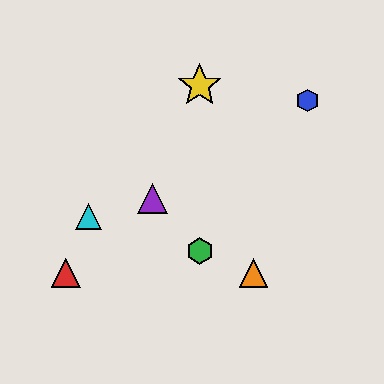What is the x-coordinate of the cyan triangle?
The cyan triangle is at x≈88.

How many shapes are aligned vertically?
2 shapes (the green hexagon, the yellow star) are aligned vertically.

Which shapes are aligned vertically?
The green hexagon, the yellow star are aligned vertically.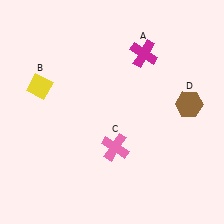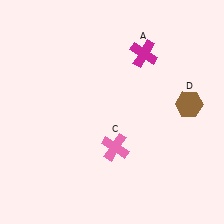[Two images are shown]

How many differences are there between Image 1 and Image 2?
There is 1 difference between the two images.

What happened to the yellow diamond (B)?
The yellow diamond (B) was removed in Image 2. It was in the top-left area of Image 1.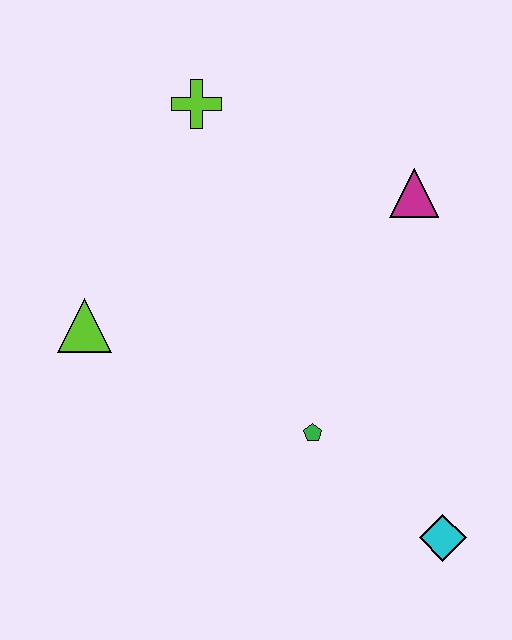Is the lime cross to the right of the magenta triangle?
No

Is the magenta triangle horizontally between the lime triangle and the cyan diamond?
Yes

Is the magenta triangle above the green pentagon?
Yes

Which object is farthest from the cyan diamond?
The lime cross is farthest from the cyan diamond.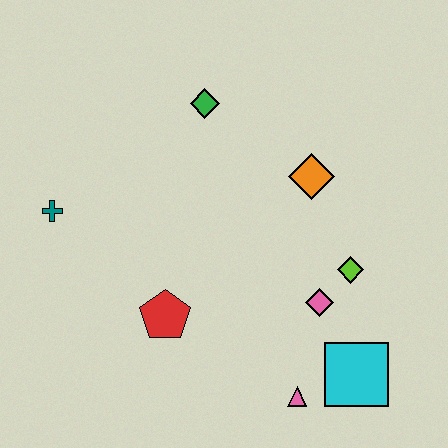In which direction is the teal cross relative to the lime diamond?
The teal cross is to the left of the lime diamond.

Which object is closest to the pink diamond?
The lime diamond is closest to the pink diamond.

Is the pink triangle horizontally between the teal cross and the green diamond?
No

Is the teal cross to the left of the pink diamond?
Yes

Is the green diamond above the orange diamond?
Yes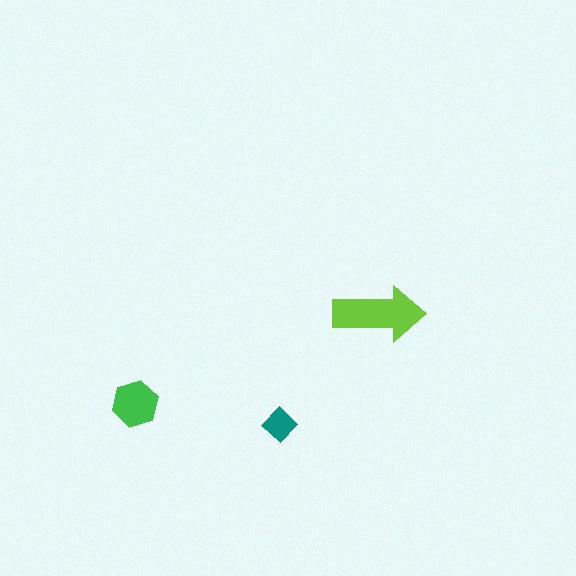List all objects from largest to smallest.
The lime arrow, the green hexagon, the teal diamond.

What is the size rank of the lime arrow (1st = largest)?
1st.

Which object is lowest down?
The teal diamond is bottommost.